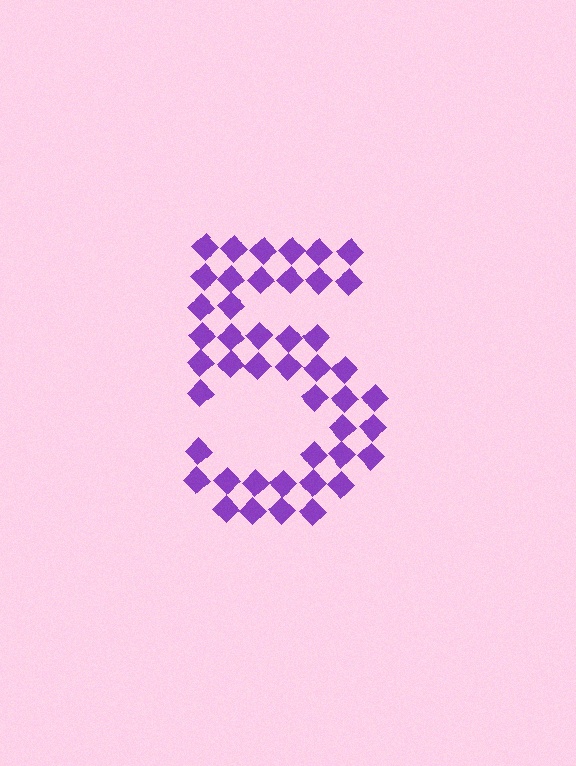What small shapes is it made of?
It is made of small diamonds.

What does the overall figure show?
The overall figure shows the digit 5.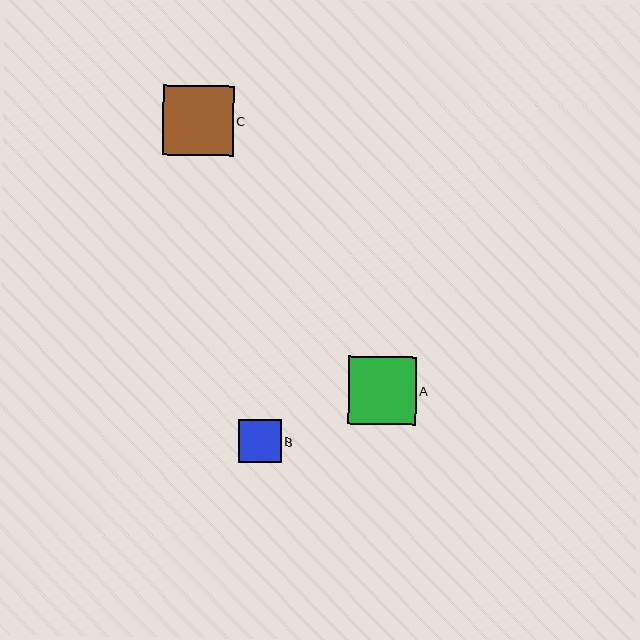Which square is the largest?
Square C is the largest with a size of approximately 70 pixels.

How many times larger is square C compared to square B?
Square C is approximately 1.6 times the size of square B.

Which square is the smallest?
Square B is the smallest with a size of approximately 43 pixels.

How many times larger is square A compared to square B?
Square A is approximately 1.6 times the size of square B.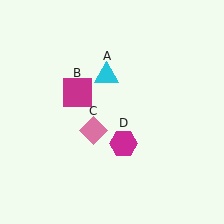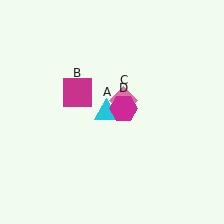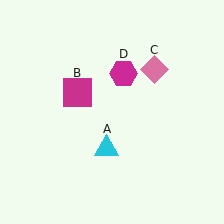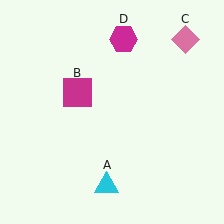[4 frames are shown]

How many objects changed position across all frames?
3 objects changed position: cyan triangle (object A), pink diamond (object C), magenta hexagon (object D).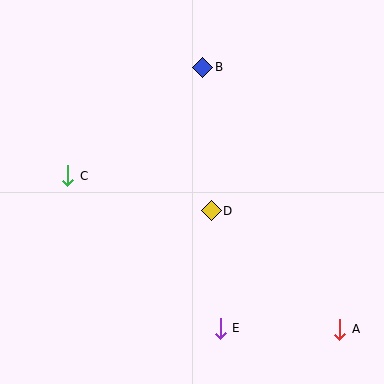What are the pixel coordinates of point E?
Point E is at (220, 328).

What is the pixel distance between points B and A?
The distance between B and A is 296 pixels.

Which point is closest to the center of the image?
Point D at (211, 211) is closest to the center.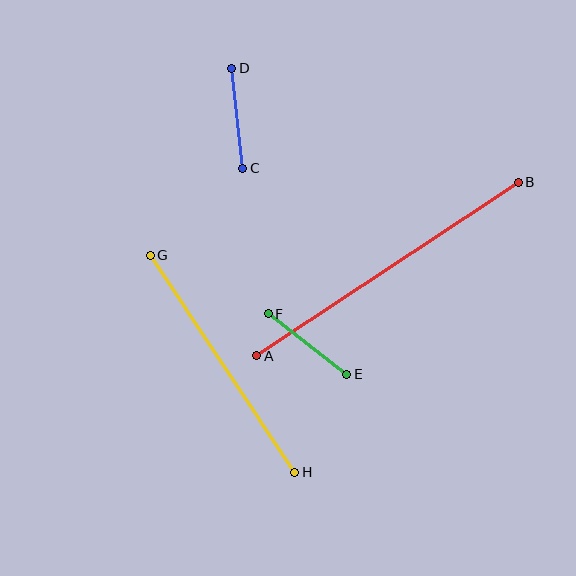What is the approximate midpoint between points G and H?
The midpoint is at approximately (223, 364) pixels.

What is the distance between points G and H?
The distance is approximately 261 pixels.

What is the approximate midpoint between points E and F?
The midpoint is at approximately (307, 344) pixels.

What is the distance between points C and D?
The distance is approximately 101 pixels.